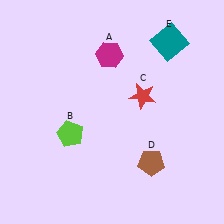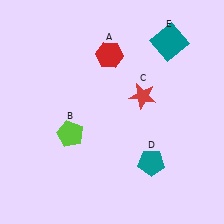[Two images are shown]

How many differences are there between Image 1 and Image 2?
There are 2 differences between the two images.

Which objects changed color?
A changed from magenta to red. D changed from brown to teal.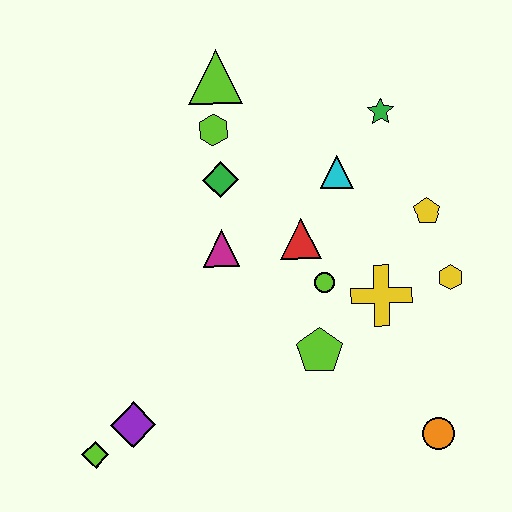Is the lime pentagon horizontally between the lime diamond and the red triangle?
No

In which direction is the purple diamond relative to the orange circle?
The purple diamond is to the left of the orange circle.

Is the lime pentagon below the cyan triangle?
Yes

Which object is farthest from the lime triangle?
The orange circle is farthest from the lime triangle.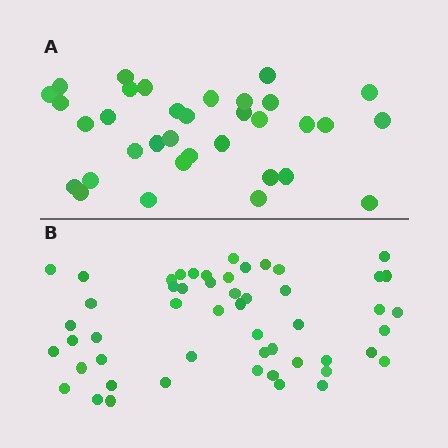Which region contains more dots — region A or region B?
Region B (the bottom region) has more dots.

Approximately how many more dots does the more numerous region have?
Region B has approximately 20 more dots than region A.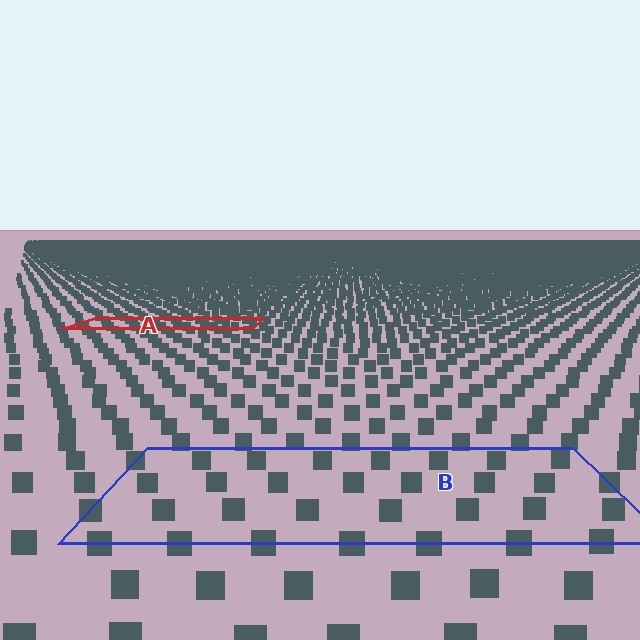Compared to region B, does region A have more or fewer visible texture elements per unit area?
Region A has more texture elements per unit area — they are packed more densely because it is farther away.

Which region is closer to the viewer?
Region B is closer. The texture elements there are larger and more spread out.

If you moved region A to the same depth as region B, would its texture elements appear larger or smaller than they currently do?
They would appear larger. At a closer depth, the same texture elements are projected at a bigger on-screen size.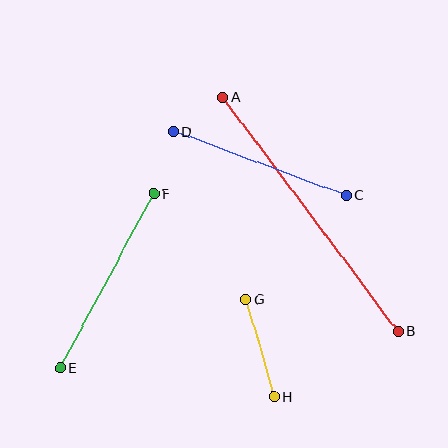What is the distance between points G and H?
The distance is approximately 102 pixels.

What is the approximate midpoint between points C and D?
The midpoint is at approximately (259, 163) pixels.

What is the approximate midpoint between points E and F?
The midpoint is at approximately (107, 281) pixels.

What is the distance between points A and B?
The distance is approximately 292 pixels.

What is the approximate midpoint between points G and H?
The midpoint is at approximately (260, 348) pixels.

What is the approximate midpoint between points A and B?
The midpoint is at approximately (310, 214) pixels.